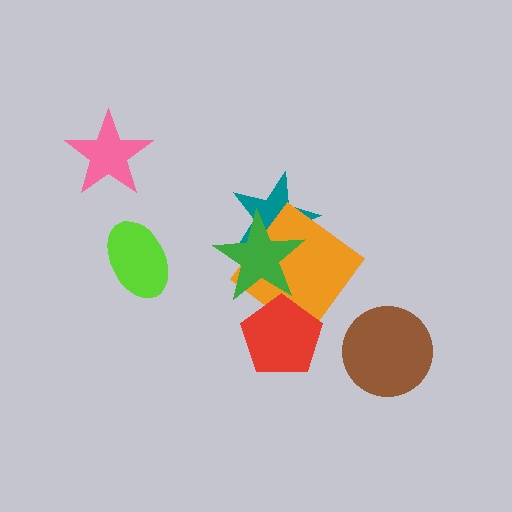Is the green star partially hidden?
Yes, it is partially covered by another shape.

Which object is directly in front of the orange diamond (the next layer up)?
The green star is directly in front of the orange diamond.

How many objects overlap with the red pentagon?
2 objects overlap with the red pentagon.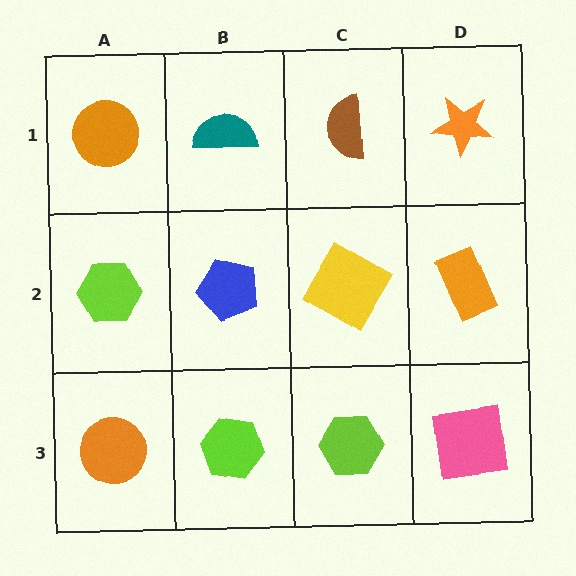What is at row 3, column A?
An orange circle.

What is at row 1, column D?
An orange star.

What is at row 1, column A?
An orange circle.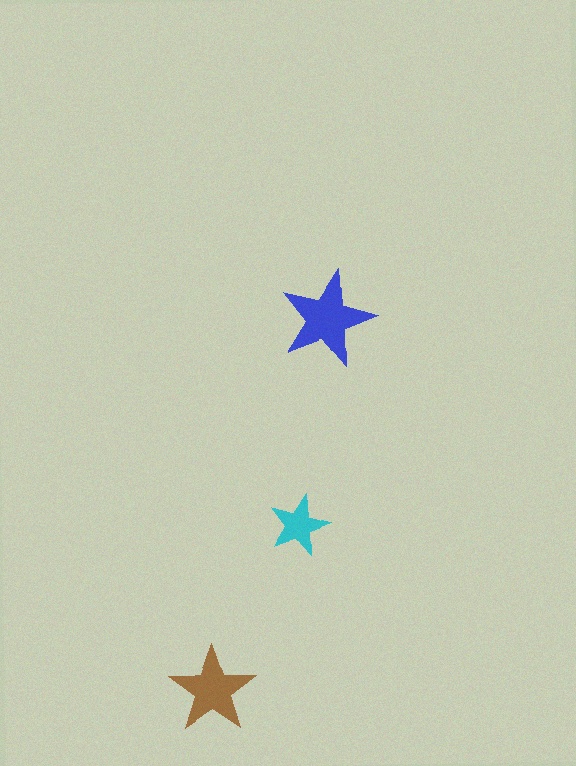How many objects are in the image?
There are 3 objects in the image.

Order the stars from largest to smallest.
the blue one, the brown one, the cyan one.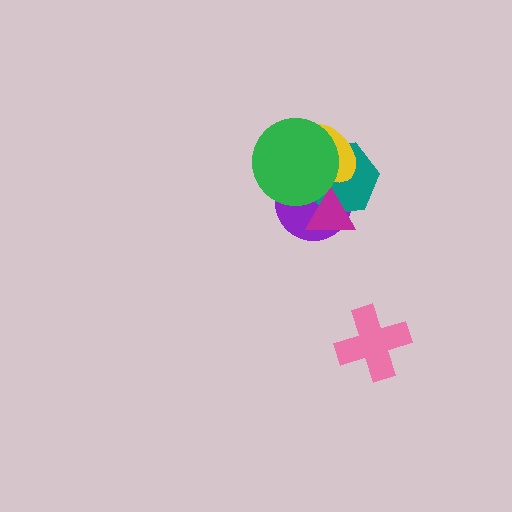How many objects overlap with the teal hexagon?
4 objects overlap with the teal hexagon.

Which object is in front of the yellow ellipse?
The green circle is in front of the yellow ellipse.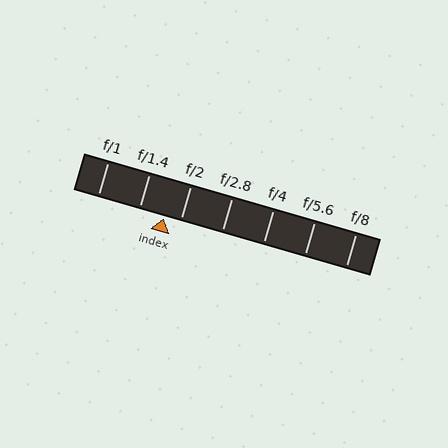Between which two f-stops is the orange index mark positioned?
The index mark is between f/1.4 and f/2.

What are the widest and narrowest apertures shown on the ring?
The widest aperture shown is f/1 and the narrowest is f/8.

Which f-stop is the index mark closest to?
The index mark is closest to f/2.